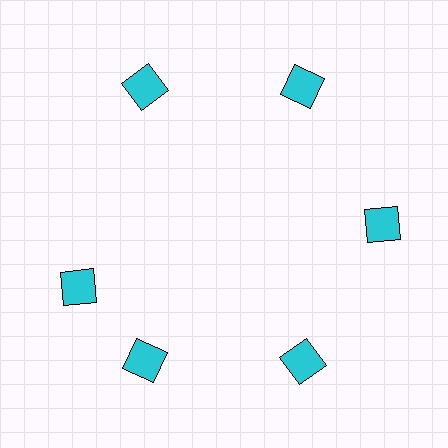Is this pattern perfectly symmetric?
No. The 6 cyan squares are arranged in a ring, but one element near the 9 o'clock position is rotated out of alignment along the ring, breaking the 6-fold rotational symmetry.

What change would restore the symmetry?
The symmetry would be restored by rotating it back into even spacing with its neighbors so that all 6 squares sit at equal angles and equal distance from the center.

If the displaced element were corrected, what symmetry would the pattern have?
It would have 6-fold rotational symmetry — the pattern would map onto itself every 60 degrees.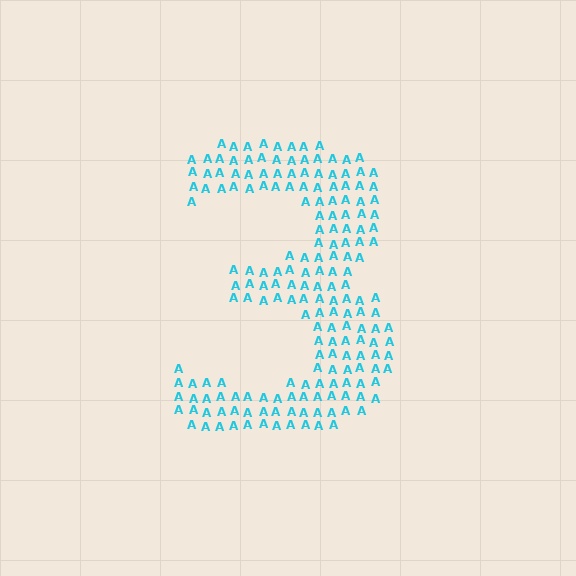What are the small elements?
The small elements are letter A's.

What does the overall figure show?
The overall figure shows the digit 3.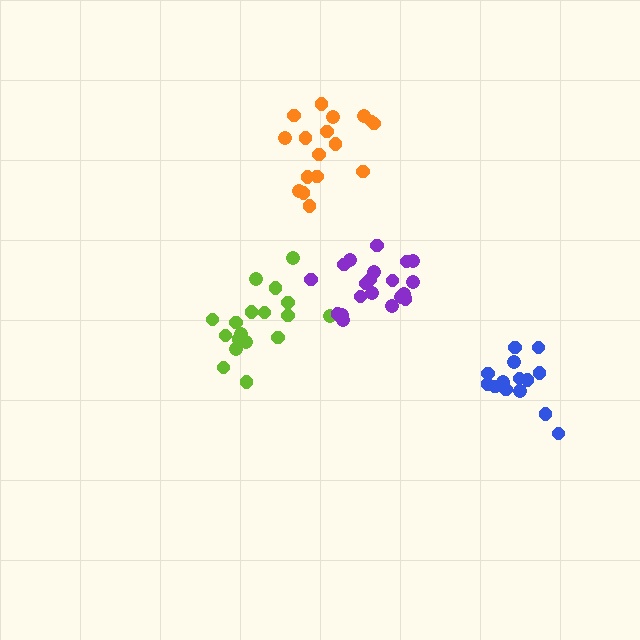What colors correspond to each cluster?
The clusters are colored: orange, lime, purple, blue.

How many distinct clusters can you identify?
There are 4 distinct clusters.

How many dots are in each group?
Group 1: 17 dots, Group 2: 18 dots, Group 3: 20 dots, Group 4: 14 dots (69 total).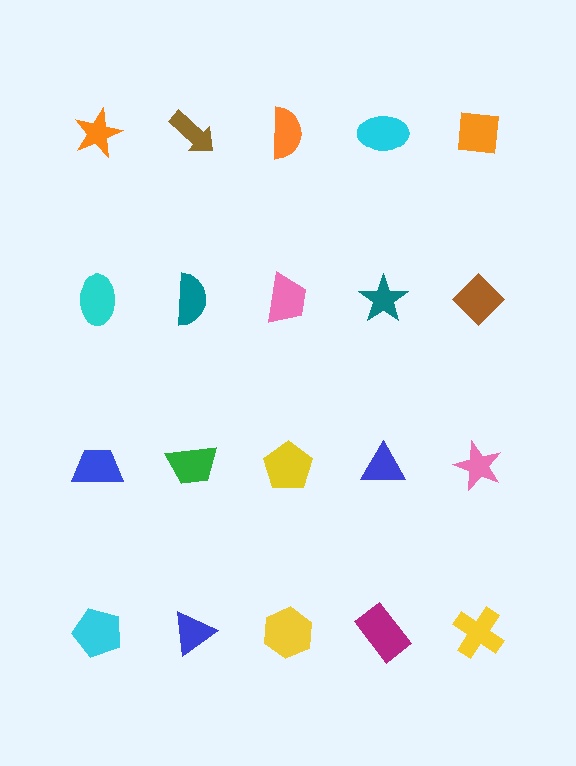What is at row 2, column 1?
A cyan ellipse.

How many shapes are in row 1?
5 shapes.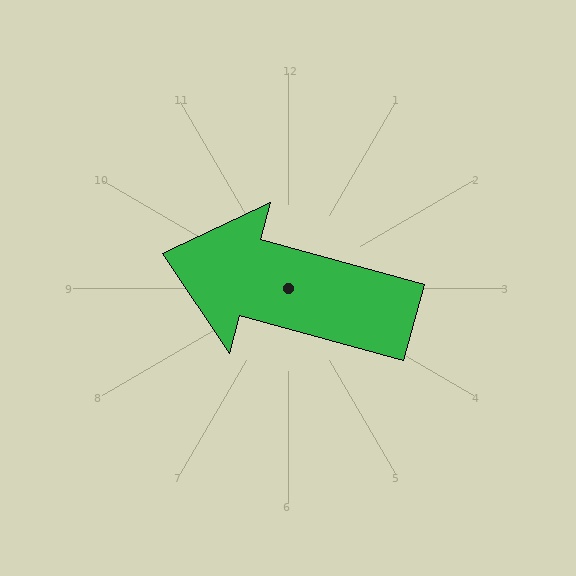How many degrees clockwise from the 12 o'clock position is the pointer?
Approximately 285 degrees.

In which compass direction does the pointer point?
West.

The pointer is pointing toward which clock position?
Roughly 10 o'clock.